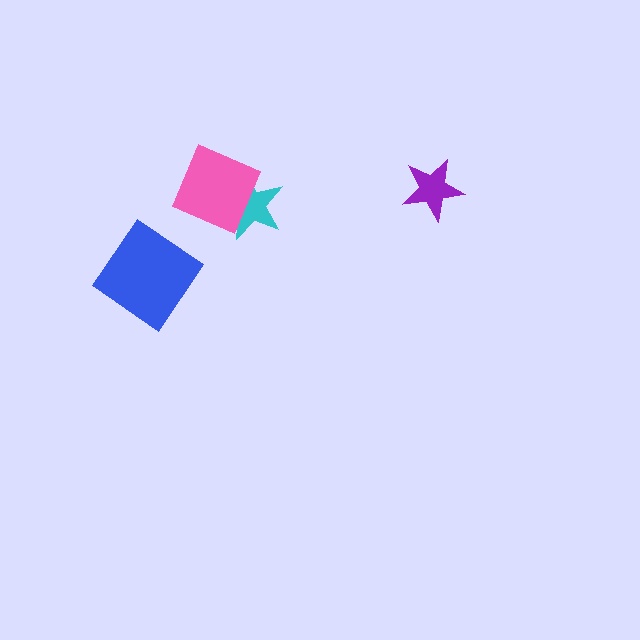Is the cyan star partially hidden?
Yes, it is partially covered by another shape.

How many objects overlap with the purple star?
0 objects overlap with the purple star.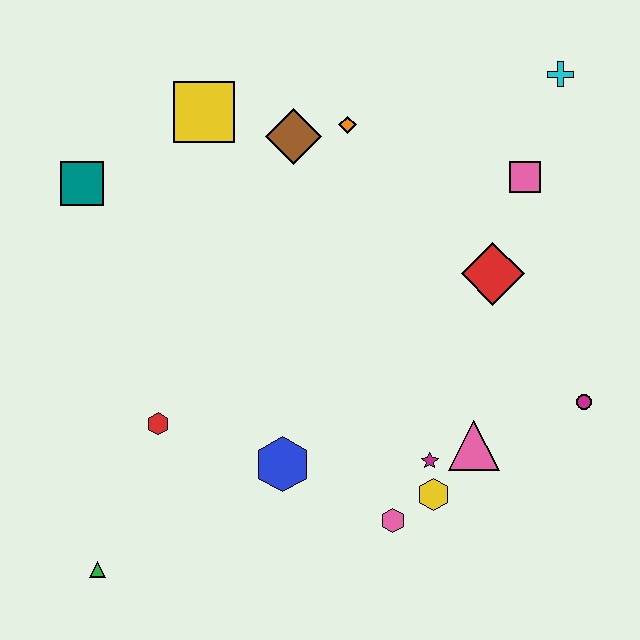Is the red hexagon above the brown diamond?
No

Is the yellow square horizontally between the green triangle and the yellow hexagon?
Yes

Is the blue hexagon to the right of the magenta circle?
No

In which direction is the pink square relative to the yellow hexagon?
The pink square is above the yellow hexagon.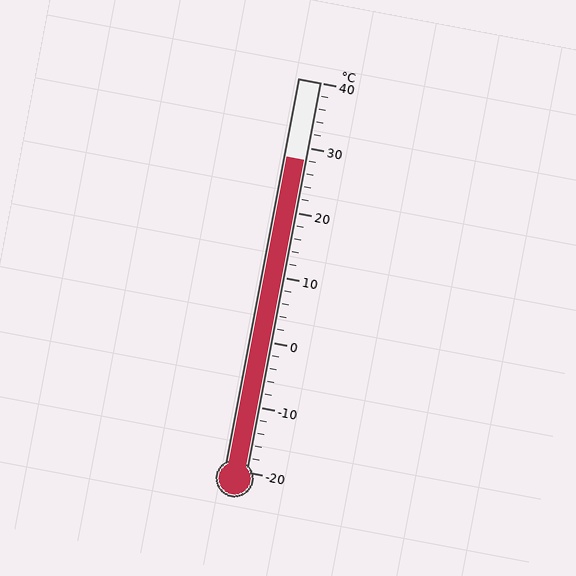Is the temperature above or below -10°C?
The temperature is above -10°C.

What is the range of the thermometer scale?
The thermometer scale ranges from -20°C to 40°C.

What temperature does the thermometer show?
The thermometer shows approximately 28°C.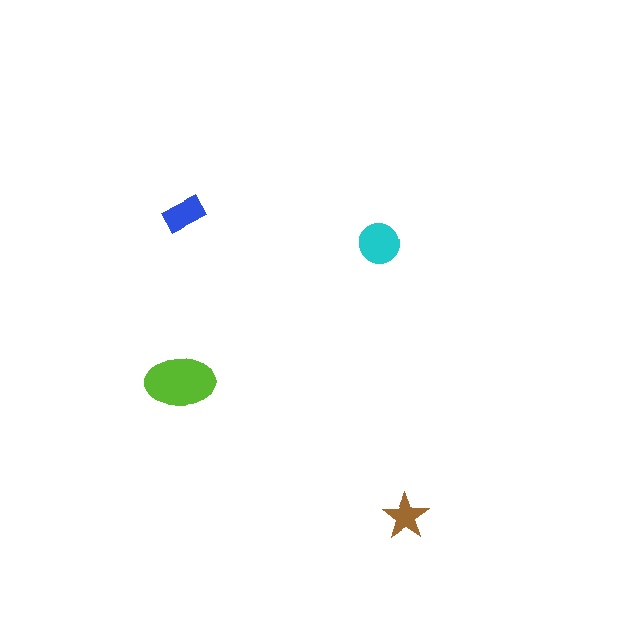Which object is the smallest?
The brown star.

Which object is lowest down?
The brown star is bottommost.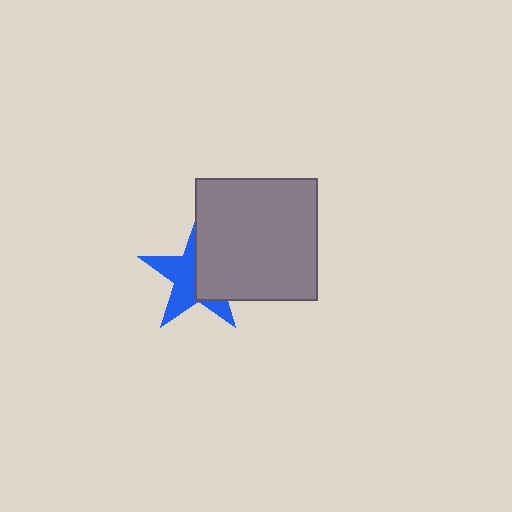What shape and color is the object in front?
The object in front is a gray square.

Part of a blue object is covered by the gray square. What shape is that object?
It is a star.